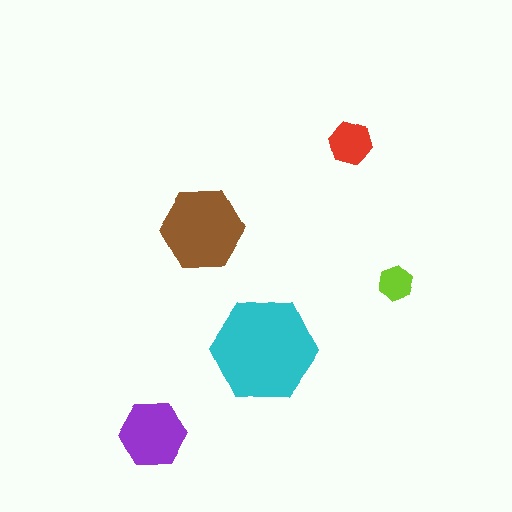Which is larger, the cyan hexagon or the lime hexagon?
The cyan one.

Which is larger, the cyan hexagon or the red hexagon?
The cyan one.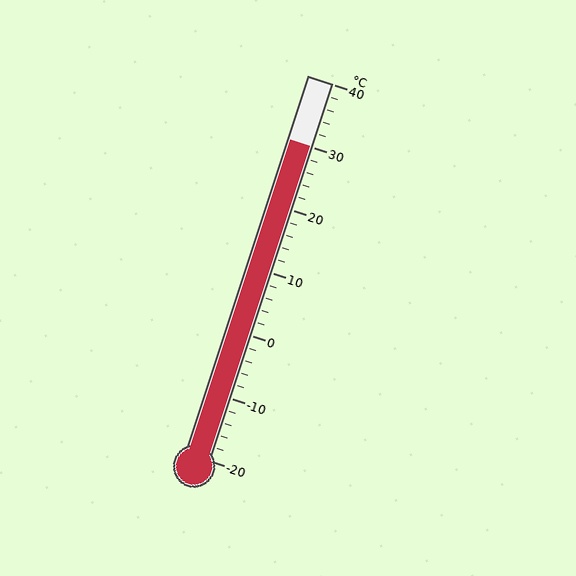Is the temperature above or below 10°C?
The temperature is above 10°C.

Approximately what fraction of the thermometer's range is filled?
The thermometer is filled to approximately 85% of its range.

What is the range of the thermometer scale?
The thermometer scale ranges from -20°C to 40°C.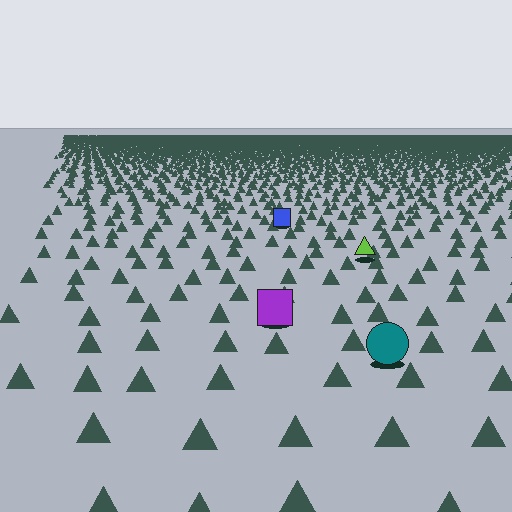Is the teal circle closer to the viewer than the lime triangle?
Yes. The teal circle is closer — you can tell from the texture gradient: the ground texture is coarser near it.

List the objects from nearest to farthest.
From nearest to farthest: the teal circle, the purple square, the lime triangle, the blue square.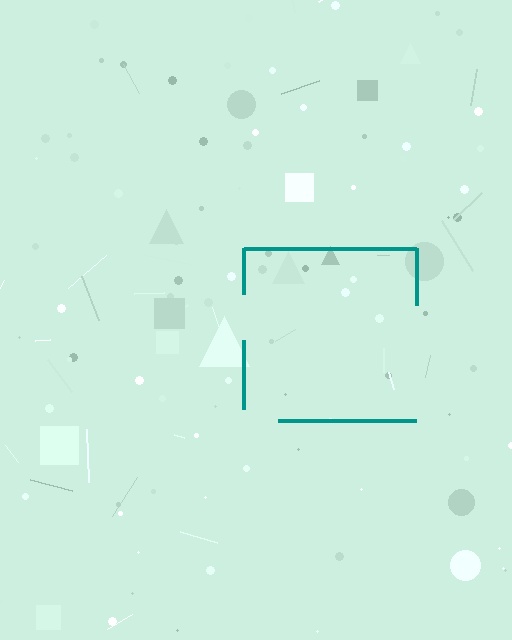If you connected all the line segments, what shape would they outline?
They would outline a square.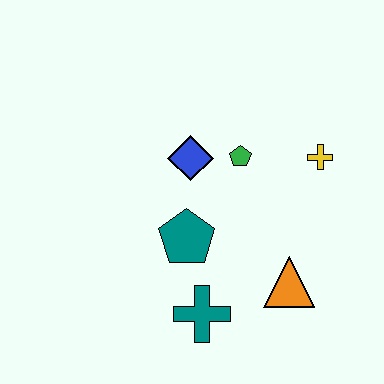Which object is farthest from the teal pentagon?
The yellow cross is farthest from the teal pentagon.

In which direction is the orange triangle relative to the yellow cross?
The orange triangle is below the yellow cross.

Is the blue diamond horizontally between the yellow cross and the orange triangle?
No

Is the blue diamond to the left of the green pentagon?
Yes